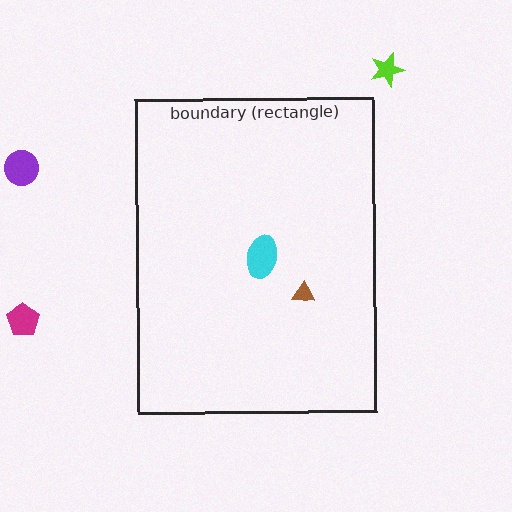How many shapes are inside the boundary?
2 inside, 3 outside.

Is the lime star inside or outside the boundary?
Outside.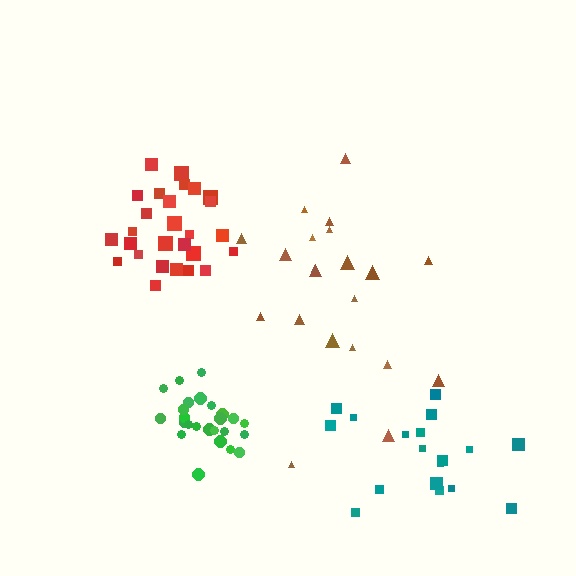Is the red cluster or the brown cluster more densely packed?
Red.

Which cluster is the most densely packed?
Green.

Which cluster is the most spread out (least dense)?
Teal.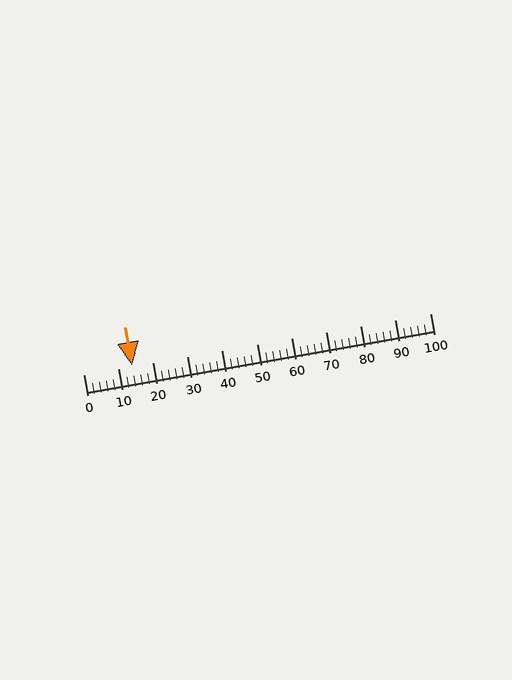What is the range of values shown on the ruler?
The ruler shows values from 0 to 100.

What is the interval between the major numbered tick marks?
The major tick marks are spaced 10 units apart.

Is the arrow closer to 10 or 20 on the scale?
The arrow is closer to 10.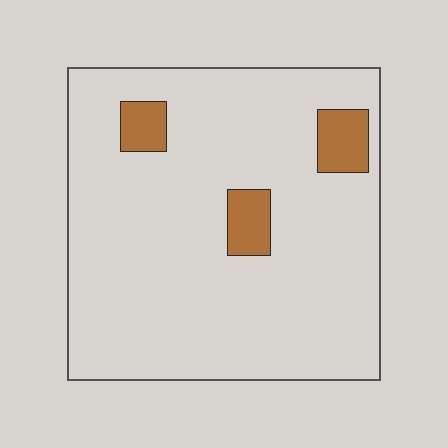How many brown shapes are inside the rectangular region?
3.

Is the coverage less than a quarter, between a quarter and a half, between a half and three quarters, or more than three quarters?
Less than a quarter.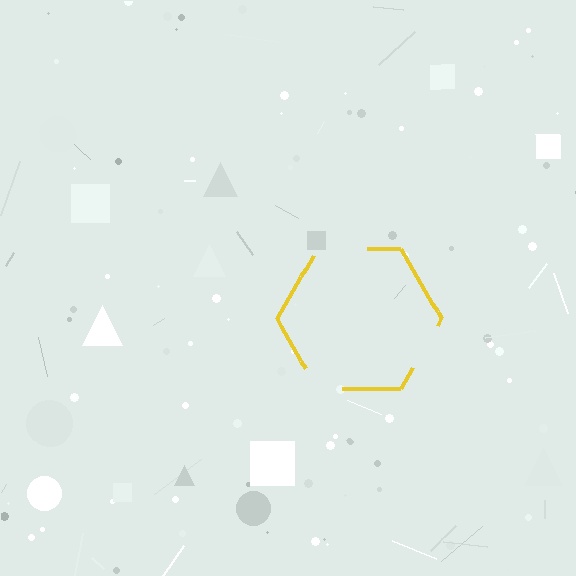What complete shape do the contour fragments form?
The contour fragments form a hexagon.